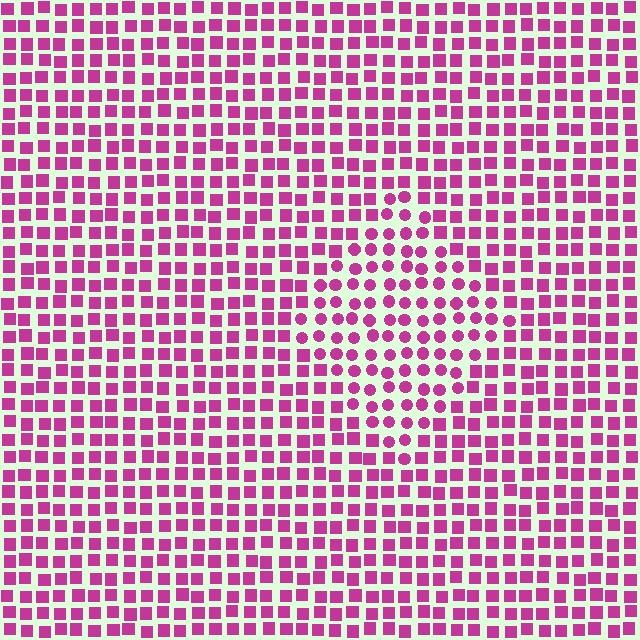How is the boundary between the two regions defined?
The boundary is defined by a change in element shape: circles inside vs. squares outside. All elements share the same color and spacing.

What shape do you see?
I see a diamond.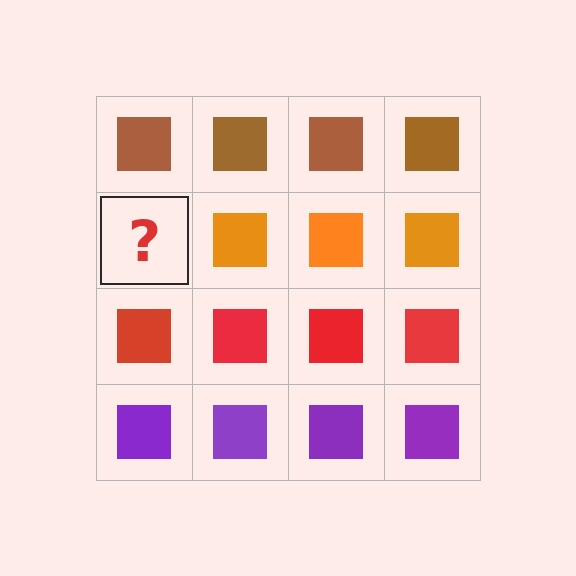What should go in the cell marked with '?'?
The missing cell should contain an orange square.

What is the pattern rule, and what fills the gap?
The rule is that each row has a consistent color. The gap should be filled with an orange square.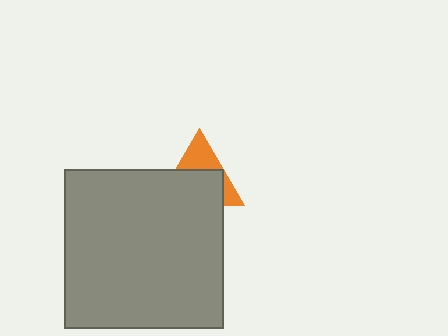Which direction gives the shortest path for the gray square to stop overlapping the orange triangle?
Moving down gives the shortest separation.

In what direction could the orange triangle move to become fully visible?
The orange triangle could move up. That would shift it out from behind the gray square entirely.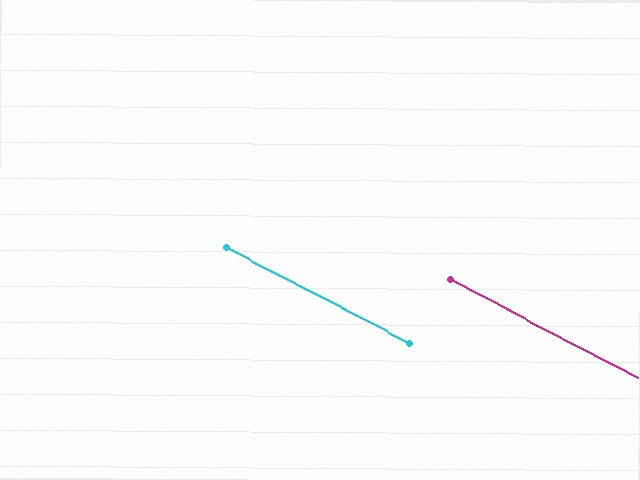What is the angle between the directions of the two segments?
Approximately 0 degrees.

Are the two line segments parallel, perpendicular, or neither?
Parallel — their directions differ by only 0.4°.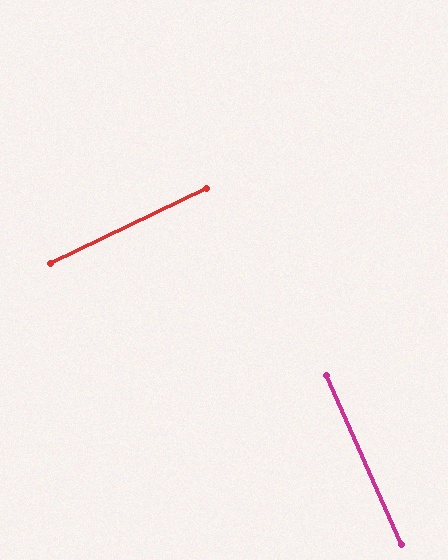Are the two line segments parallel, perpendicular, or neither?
Perpendicular — they meet at approximately 88°.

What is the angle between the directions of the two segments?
Approximately 88 degrees.